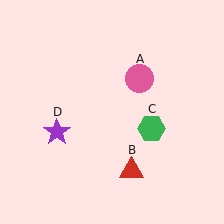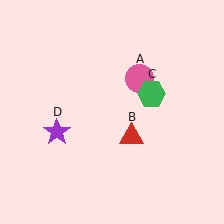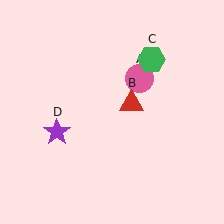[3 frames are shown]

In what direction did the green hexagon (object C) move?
The green hexagon (object C) moved up.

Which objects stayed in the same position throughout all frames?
Pink circle (object A) and purple star (object D) remained stationary.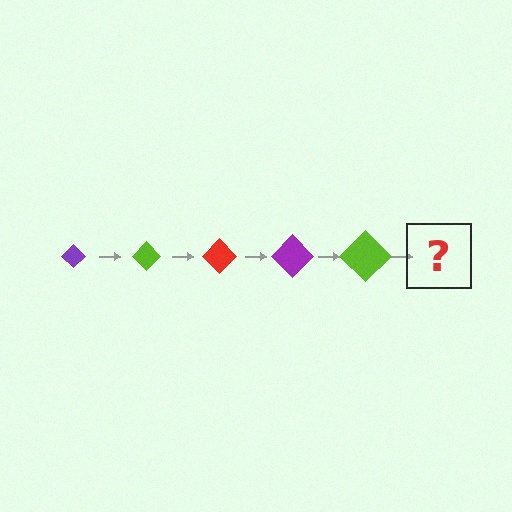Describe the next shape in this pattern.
It should be a red diamond, larger than the previous one.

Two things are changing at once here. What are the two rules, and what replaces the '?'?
The two rules are that the diamond grows larger each step and the color cycles through purple, lime, and red. The '?' should be a red diamond, larger than the previous one.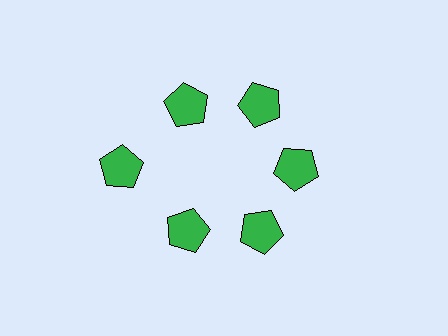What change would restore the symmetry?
The symmetry would be restored by moving it inward, back onto the ring so that all 6 pentagons sit at equal angles and equal distance from the center.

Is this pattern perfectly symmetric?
No. The 6 green pentagons are arranged in a ring, but one element near the 9 o'clock position is pushed outward from the center, breaking the 6-fold rotational symmetry.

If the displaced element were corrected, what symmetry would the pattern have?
It would have 6-fold rotational symmetry — the pattern would map onto itself every 60 degrees.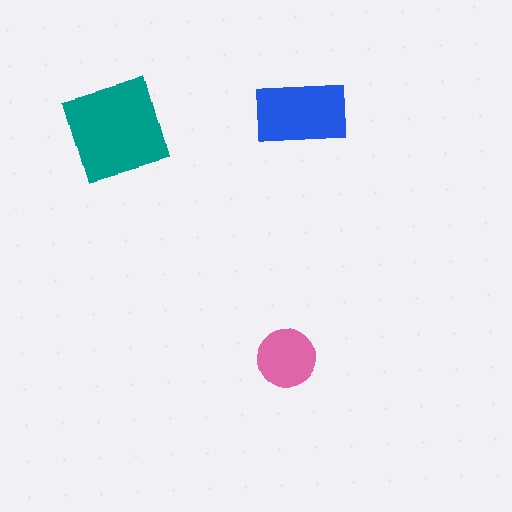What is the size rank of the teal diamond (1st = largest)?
1st.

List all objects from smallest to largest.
The pink circle, the blue rectangle, the teal diamond.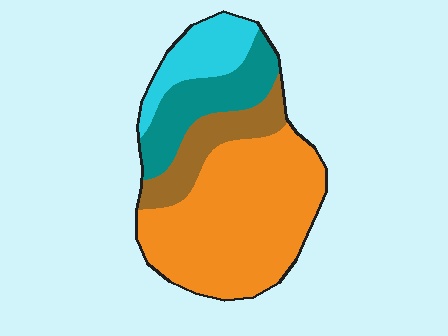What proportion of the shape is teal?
Teal takes up between a sixth and a third of the shape.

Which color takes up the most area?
Orange, at roughly 55%.